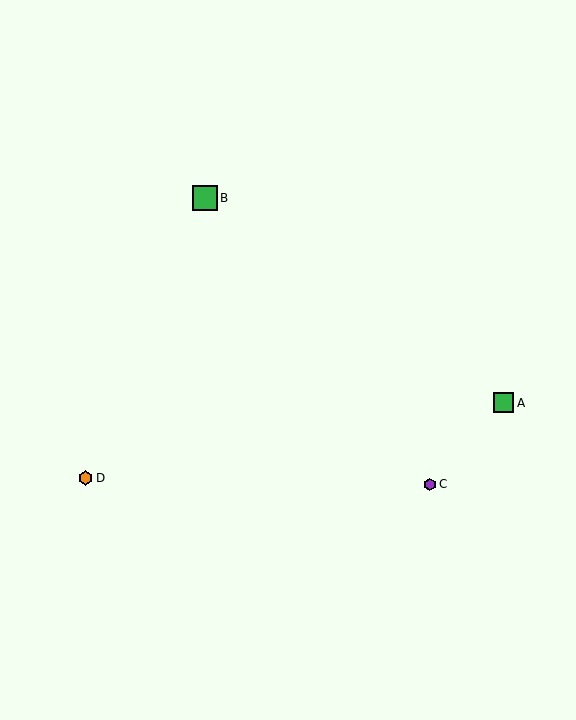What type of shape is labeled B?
Shape B is a green square.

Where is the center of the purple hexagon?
The center of the purple hexagon is at (430, 484).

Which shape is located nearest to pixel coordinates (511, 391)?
The green square (labeled A) at (504, 403) is nearest to that location.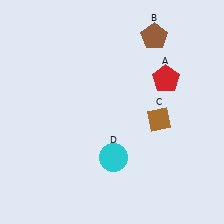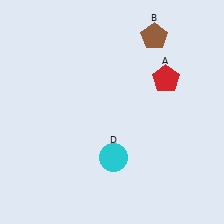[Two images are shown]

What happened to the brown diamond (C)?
The brown diamond (C) was removed in Image 2. It was in the bottom-right area of Image 1.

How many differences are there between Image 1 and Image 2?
There is 1 difference between the two images.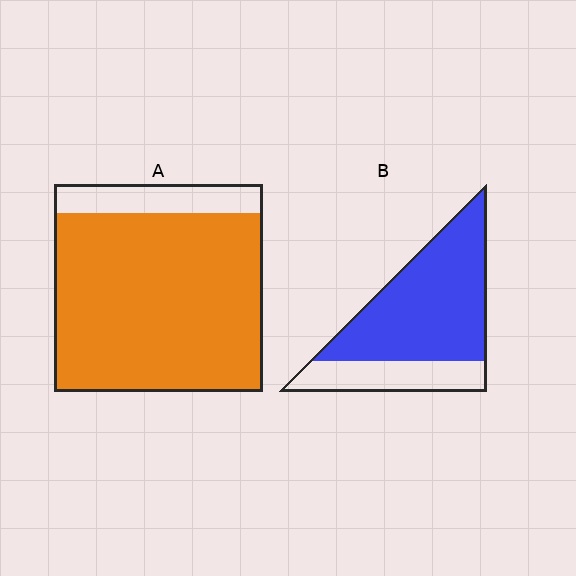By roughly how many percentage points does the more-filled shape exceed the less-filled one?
By roughly 15 percentage points (A over B).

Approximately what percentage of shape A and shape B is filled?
A is approximately 85% and B is approximately 70%.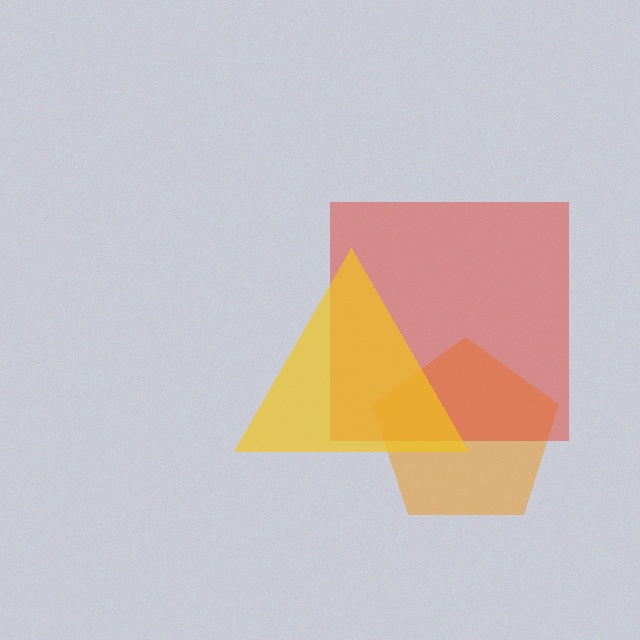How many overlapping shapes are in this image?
There are 3 overlapping shapes in the image.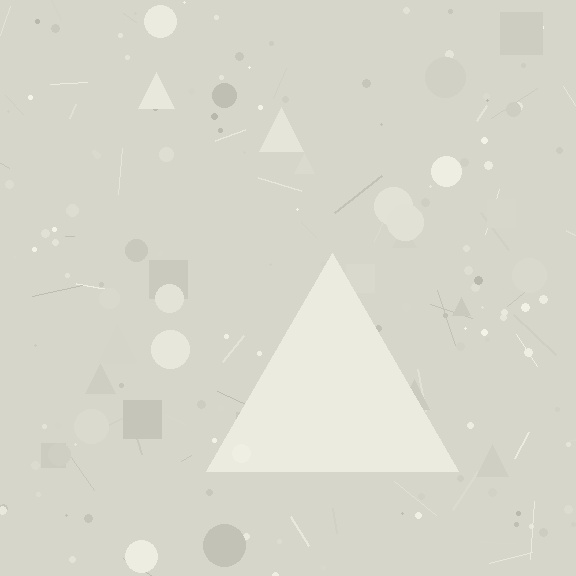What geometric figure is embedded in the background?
A triangle is embedded in the background.